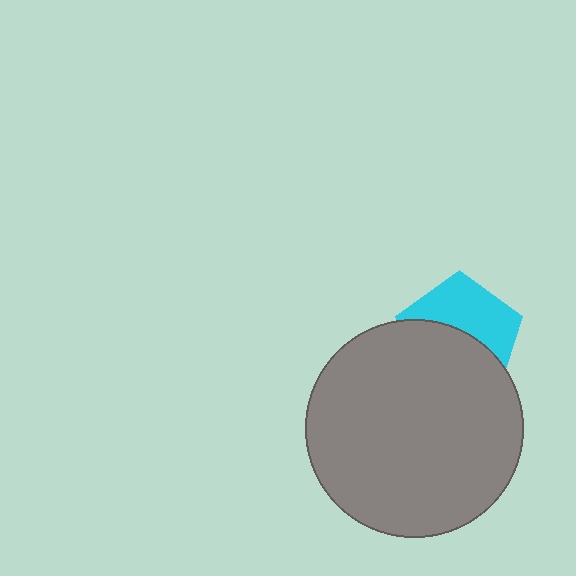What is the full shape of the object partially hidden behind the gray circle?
The partially hidden object is a cyan pentagon.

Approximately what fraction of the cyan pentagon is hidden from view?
Roughly 53% of the cyan pentagon is hidden behind the gray circle.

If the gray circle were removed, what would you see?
You would see the complete cyan pentagon.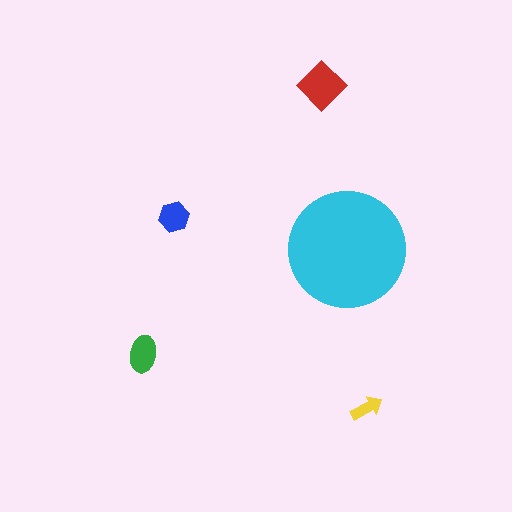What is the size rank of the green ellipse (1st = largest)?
3rd.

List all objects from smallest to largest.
The yellow arrow, the blue hexagon, the green ellipse, the red diamond, the cyan circle.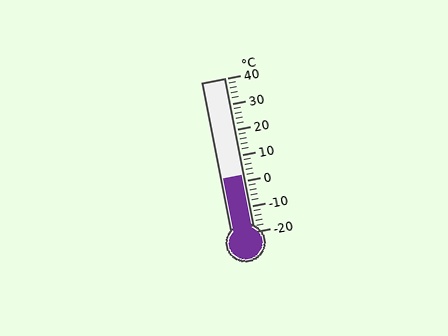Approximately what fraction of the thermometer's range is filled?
The thermometer is filled to approximately 35% of its range.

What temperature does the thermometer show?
The thermometer shows approximately 2°C.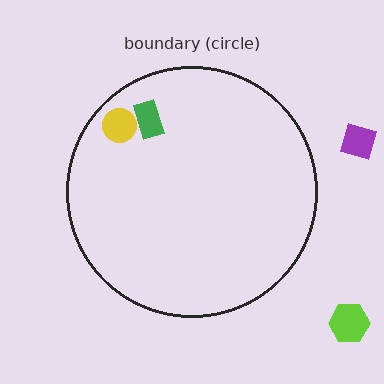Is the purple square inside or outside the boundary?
Outside.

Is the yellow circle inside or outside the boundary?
Inside.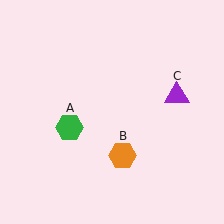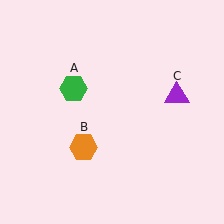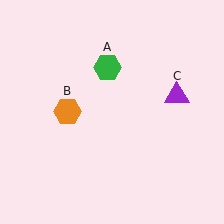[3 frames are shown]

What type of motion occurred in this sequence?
The green hexagon (object A), orange hexagon (object B) rotated clockwise around the center of the scene.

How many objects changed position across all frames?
2 objects changed position: green hexagon (object A), orange hexagon (object B).